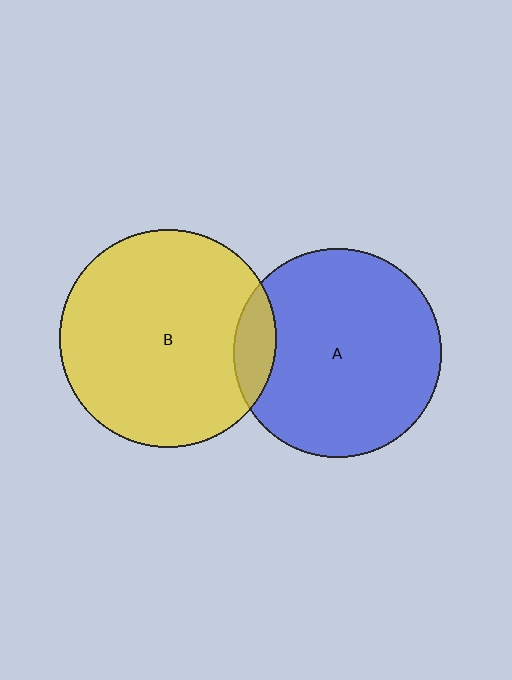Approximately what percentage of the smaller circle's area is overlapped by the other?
Approximately 10%.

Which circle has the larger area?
Circle B (yellow).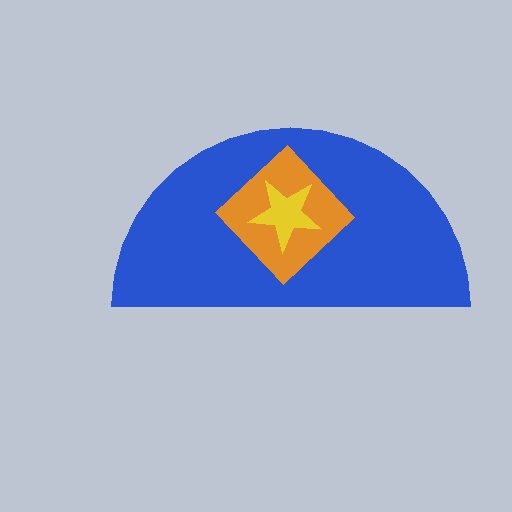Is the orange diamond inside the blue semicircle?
Yes.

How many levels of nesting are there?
3.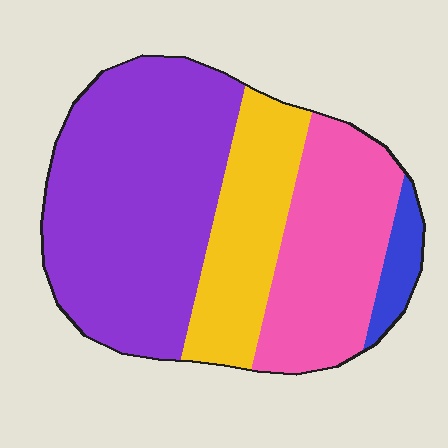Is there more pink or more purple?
Purple.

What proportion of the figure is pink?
Pink takes up about one quarter (1/4) of the figure.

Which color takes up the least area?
Blue, at roughly 5%.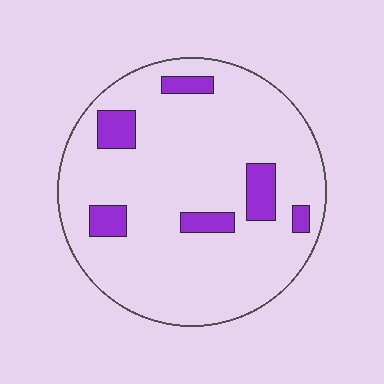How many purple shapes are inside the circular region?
6.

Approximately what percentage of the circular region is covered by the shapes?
Approximately 10%.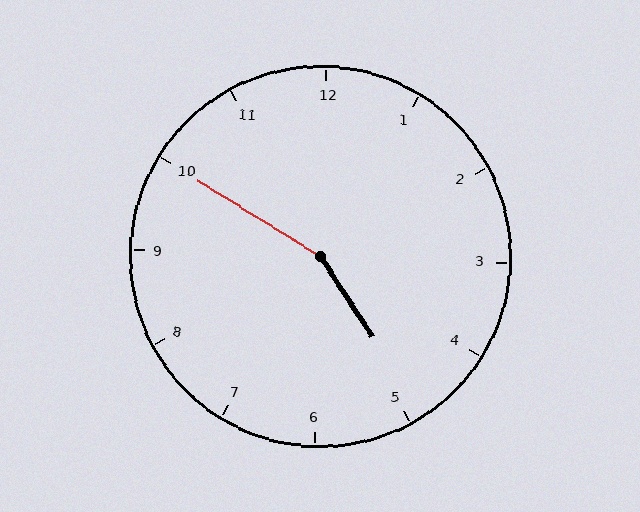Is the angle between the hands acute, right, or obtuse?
It is obtuse.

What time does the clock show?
4:50.